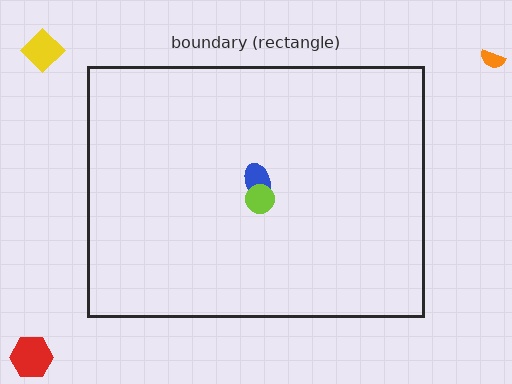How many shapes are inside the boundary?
2 inside, 3 outside.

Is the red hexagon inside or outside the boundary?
Outside.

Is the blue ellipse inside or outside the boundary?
Inside.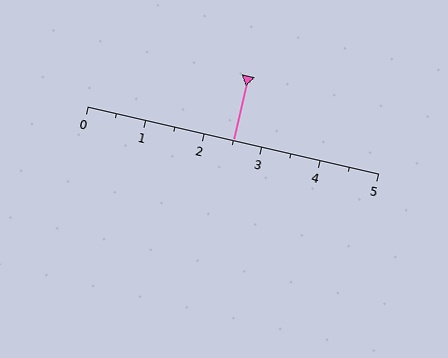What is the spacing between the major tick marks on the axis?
The major ticks are spaced 1 apart.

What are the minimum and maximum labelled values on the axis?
The axis runs from 0 to 5.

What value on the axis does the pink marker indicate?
The marker indicates approximately 2.5.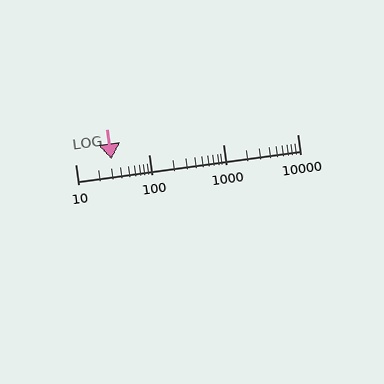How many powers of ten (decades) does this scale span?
The scale spans 3 decades, from 10 to 10000.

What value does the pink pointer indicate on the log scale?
The pointer indicates approximately 31.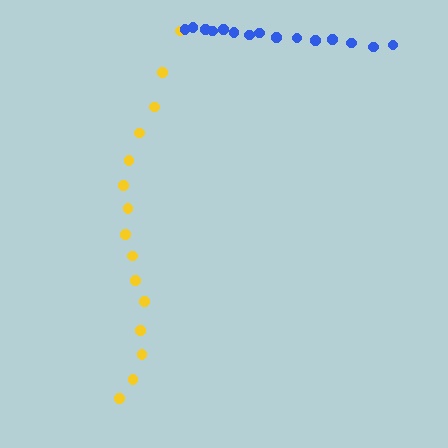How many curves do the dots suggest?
There are 2 distinct paths.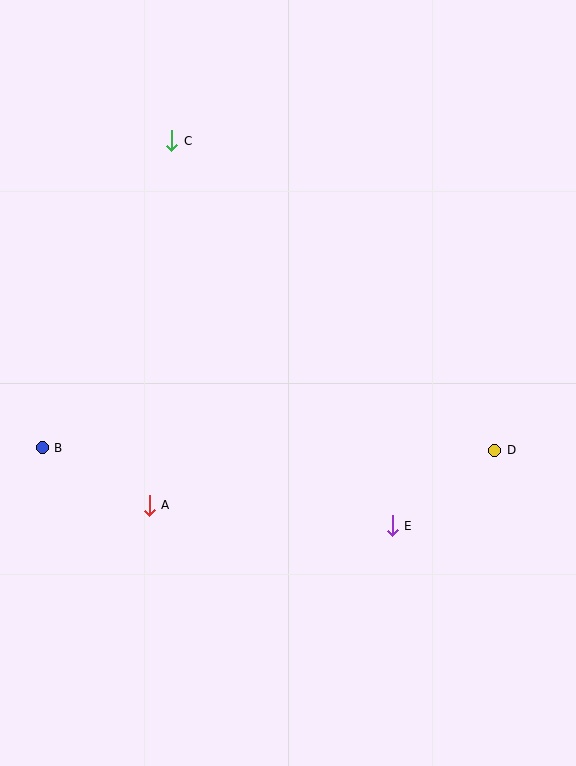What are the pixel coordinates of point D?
Point D is at (495, 450).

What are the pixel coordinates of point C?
Point C is at (172, 141).